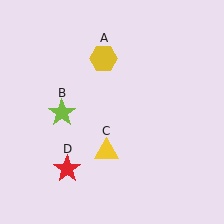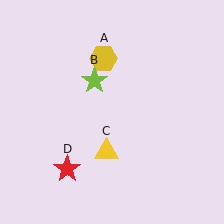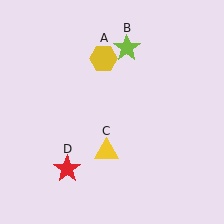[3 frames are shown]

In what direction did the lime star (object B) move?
The lime star (object B) moved up and to the right.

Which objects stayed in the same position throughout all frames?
Yellow hexagon (object A) and yellow triangle (object C) and red star (object D) remained stationary.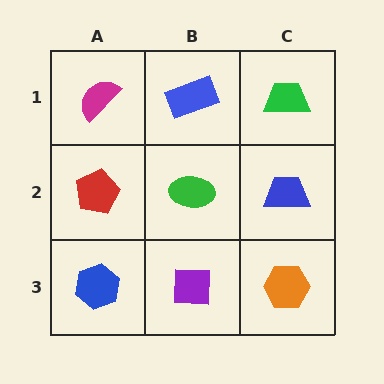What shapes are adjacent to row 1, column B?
A green ellipse (row 2, column B), a magenta semicircle (row 1, column A), a green trapezoid (row 1, column C).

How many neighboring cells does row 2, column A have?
3.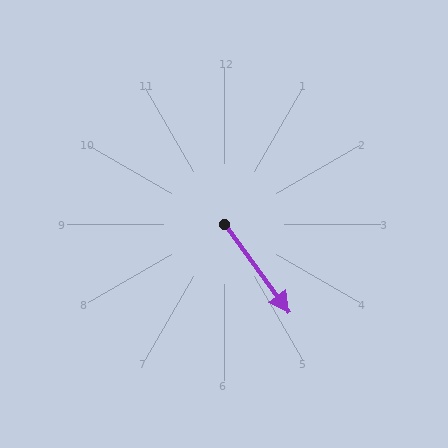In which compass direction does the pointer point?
Southeast.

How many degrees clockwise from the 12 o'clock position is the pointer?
Approximately 144 degrees.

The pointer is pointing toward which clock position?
Roughly 5 o'clock.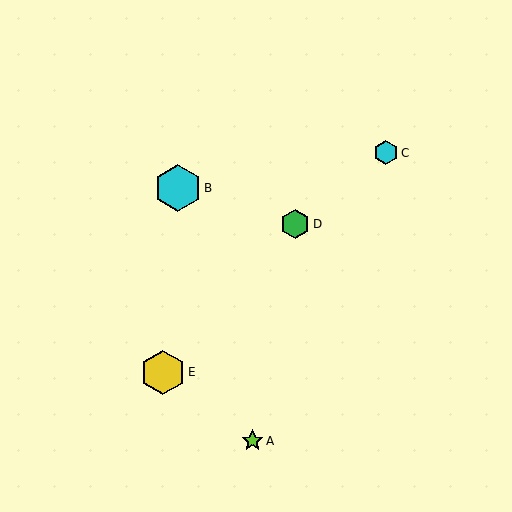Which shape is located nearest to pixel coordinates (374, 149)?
The cyan hexagon (labeled C) at (386, 153) is nearest to that location.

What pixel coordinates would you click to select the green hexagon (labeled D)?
Click at (295, 224) to select the green hexagon D.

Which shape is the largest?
The cyan hexagon (labeled B) is the largest.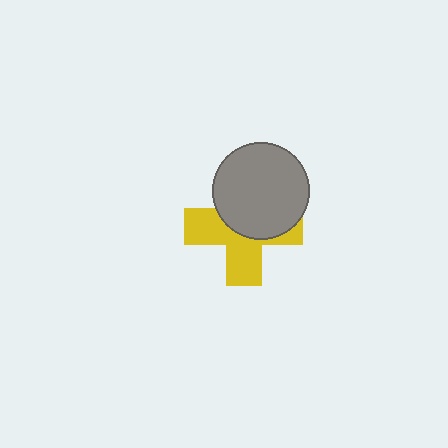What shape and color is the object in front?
The object in front is a gray circle.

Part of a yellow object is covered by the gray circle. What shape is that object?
It is a cross.